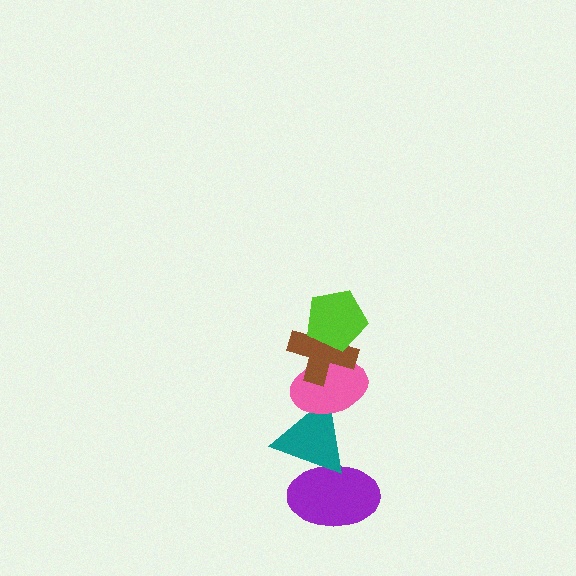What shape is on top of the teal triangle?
The pink ellipse is on top of the teal triangle.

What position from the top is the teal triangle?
The teal triangle is 4th from the top.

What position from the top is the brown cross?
The brown cross is 2nd from the top.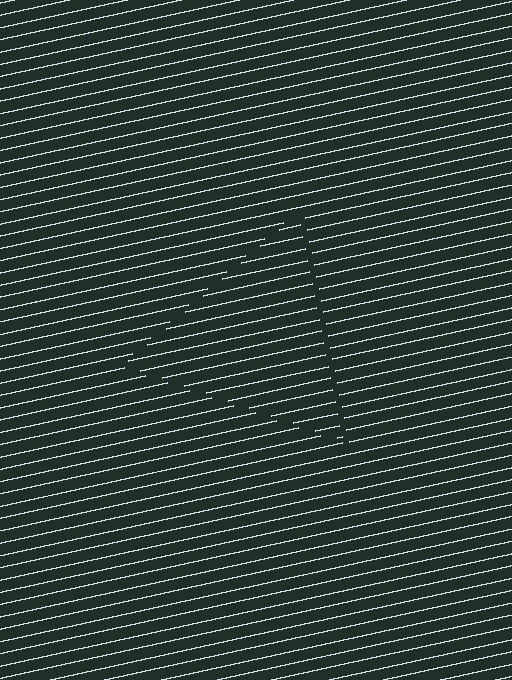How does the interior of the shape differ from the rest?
The interior of the shape contains the same grating, shifted by half a period — the contour is defined by the phase discontinuity where line-ends from the inner and outer gratings abut.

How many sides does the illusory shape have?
3 sides — the line-ends trace a triangle.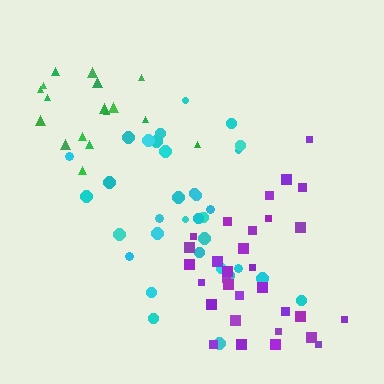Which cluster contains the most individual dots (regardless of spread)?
Cyan (33).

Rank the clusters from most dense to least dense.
green, purple, cyan.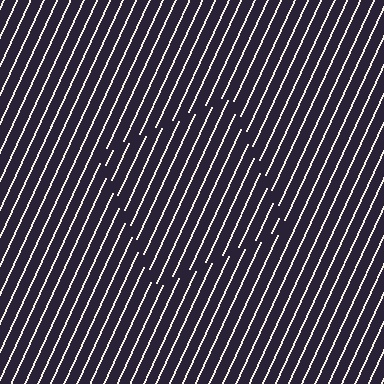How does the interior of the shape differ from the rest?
The interior of the shape contains the same grating, shifted by half a period — the contour is defined by the phase discontinuity where line-ends from the inner and outer gratings abut.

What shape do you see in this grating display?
An illusory square. The interior of the shape contains the same grating, shifted by half a period — the contour is defined by the phase discontinuity where line-ends from the inner and outer gratings abut.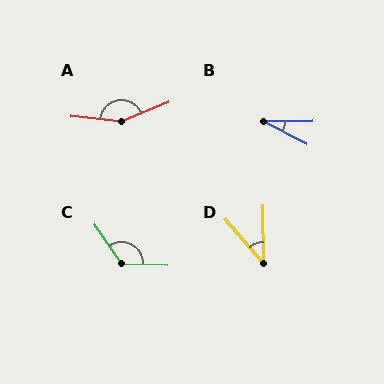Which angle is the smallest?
B, at approximately 28 degrees.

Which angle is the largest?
A, at approximately 151 degrees.